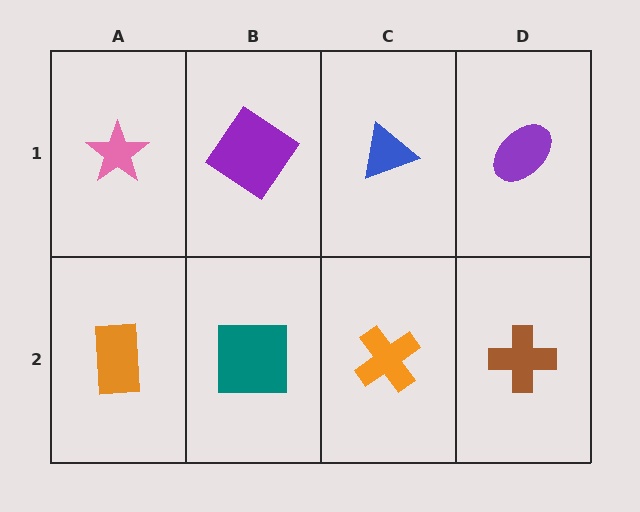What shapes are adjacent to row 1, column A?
An orange rectangle (row 2, column A), a purple diamond (row 1, column B).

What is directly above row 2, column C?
A blue triangle.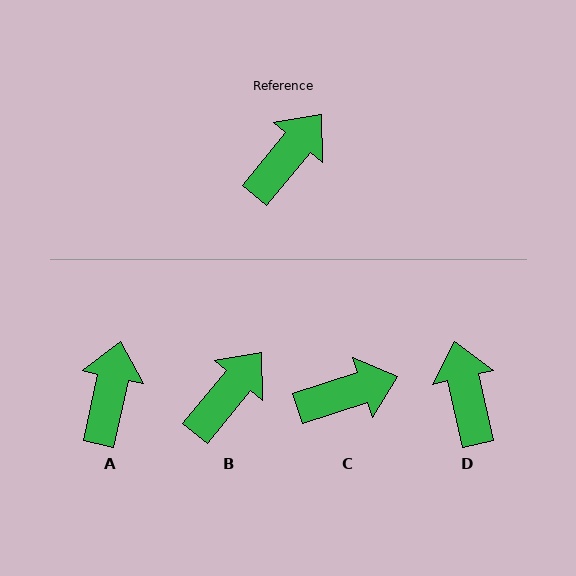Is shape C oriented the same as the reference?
No, it is off by about 33 degrees.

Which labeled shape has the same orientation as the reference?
B.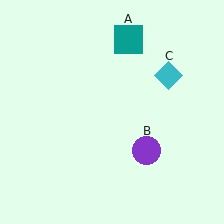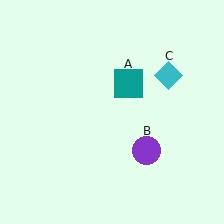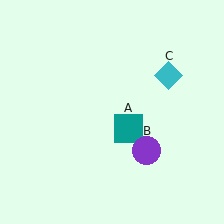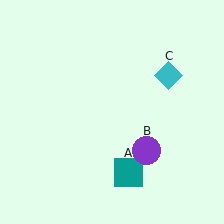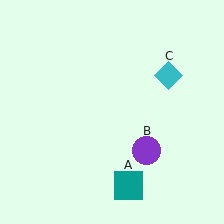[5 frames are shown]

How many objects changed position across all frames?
1 object changed position: teal square (object A).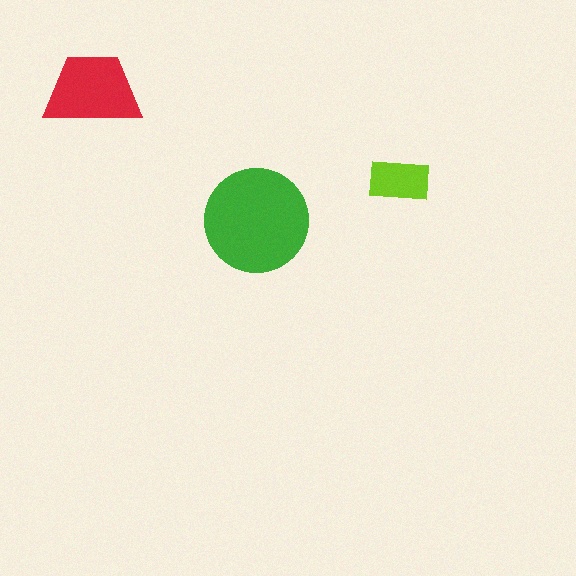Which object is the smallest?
The lime rectangle.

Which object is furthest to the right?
The lime rectangle is rightmost.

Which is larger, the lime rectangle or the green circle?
The green circle.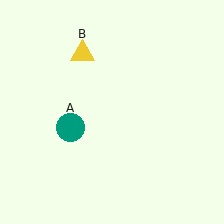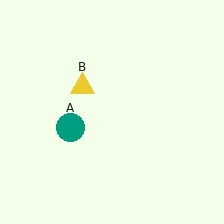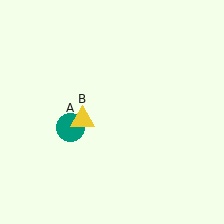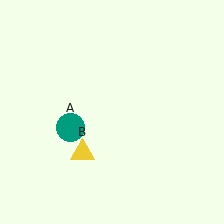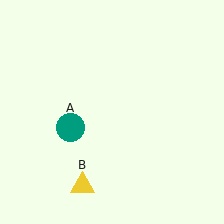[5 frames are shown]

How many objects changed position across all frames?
1 object changed position: yellow triangle (object B).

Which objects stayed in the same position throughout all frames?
Teal circle (object A) remained stationary.